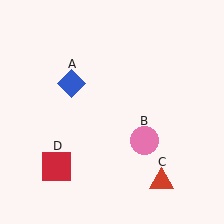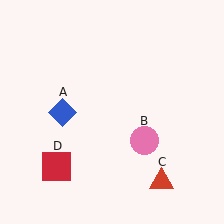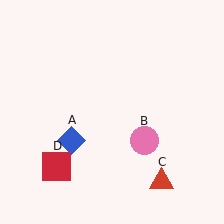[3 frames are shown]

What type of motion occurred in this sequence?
The blue diamond (object A) rotated counterclockwise around the center of the scene.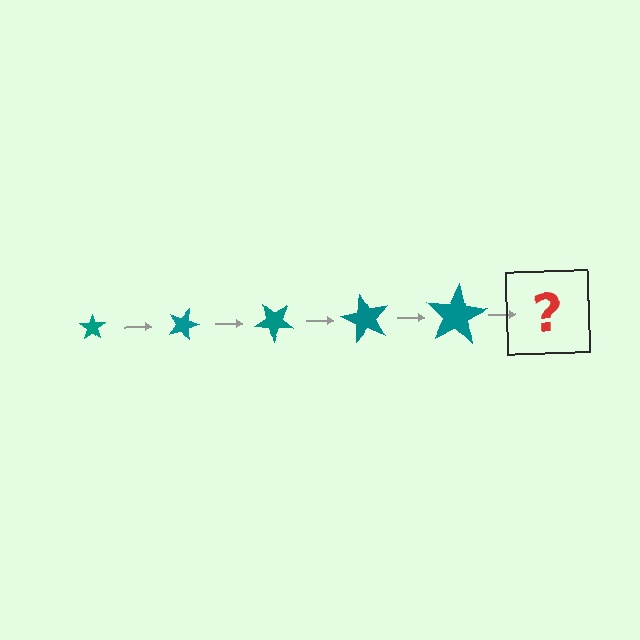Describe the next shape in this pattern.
It should be a star, larger than the previous one and rotated 100 degrees from the start.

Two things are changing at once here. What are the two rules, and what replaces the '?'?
The two rules are that the star grows larger each step and it rotates 20 degrees each step. The '?' should be a star, larger than the previous one and rotated 100 degrees from the start.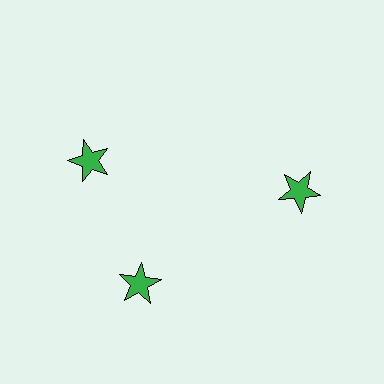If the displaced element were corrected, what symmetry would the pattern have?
It would have 3-fold rotational symmetry — the pattern would map onto itself every 120 degrees.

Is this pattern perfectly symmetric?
No. The 3 green stars are arranged in a ring, but one element near the 11 o'clock position is rotated out of alignment along the ring, breaking the 3-fold rotational symmetry.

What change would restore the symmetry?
The symmetry would be restored by rotating it back into even spacing with its neighbors so that all 3 stars sit at equal angles and equal distance from the center.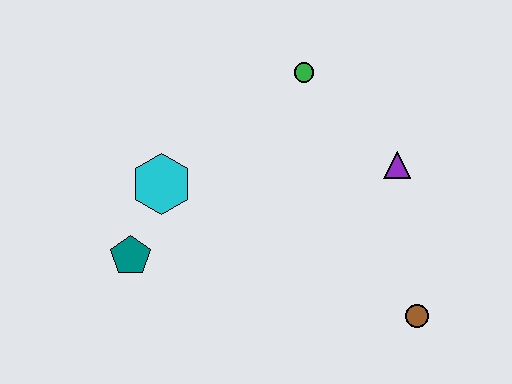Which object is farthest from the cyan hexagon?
The brown circle is farthest from the cyan hexagon.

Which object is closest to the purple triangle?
The green circle is closest to the purple triangle.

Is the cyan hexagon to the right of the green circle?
No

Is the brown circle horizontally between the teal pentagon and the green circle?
No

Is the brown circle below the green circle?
Yes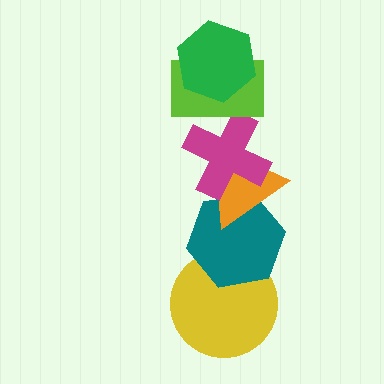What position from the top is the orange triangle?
The orange triangle is 4th from the top.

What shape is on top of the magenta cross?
The lime rectangle is on top of the magenta cross.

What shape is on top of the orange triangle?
The magenta cross is on top of the orange triangle.